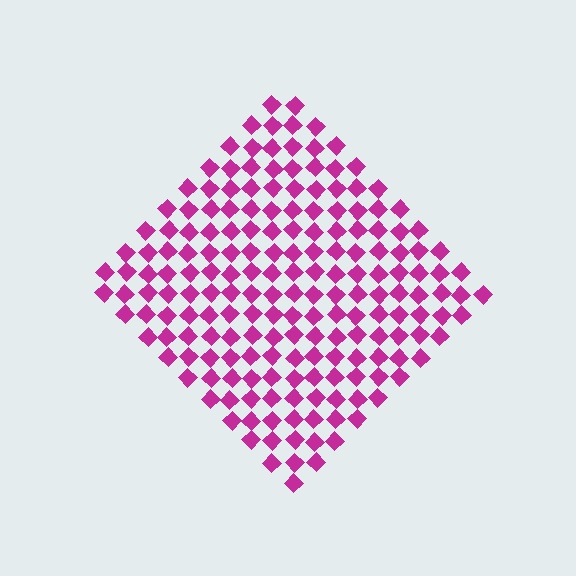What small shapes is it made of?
It is made of small diamonds.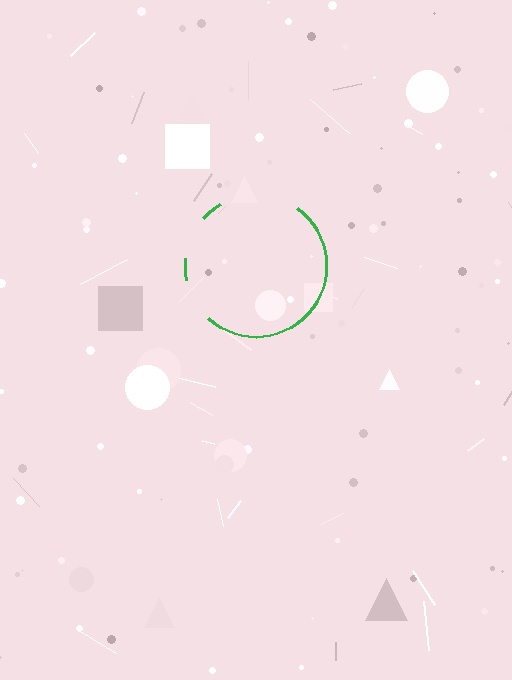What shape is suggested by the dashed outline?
The dashed outline suggests a circle.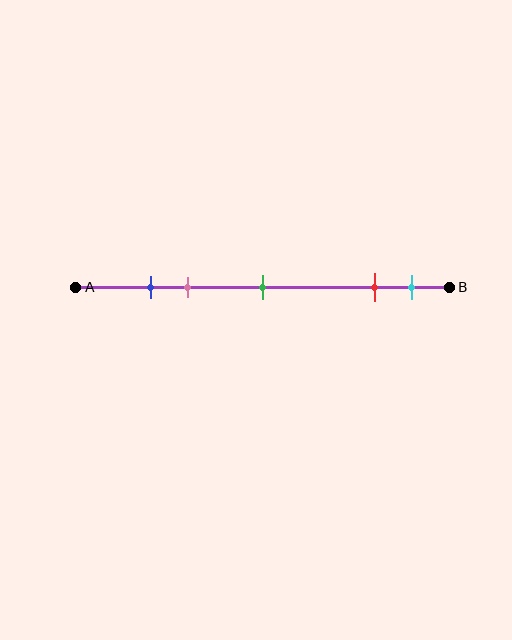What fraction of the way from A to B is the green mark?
The green mark is approximately 50% (0.5) of the way from A to B.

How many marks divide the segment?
There are 5 marks dividing the segment.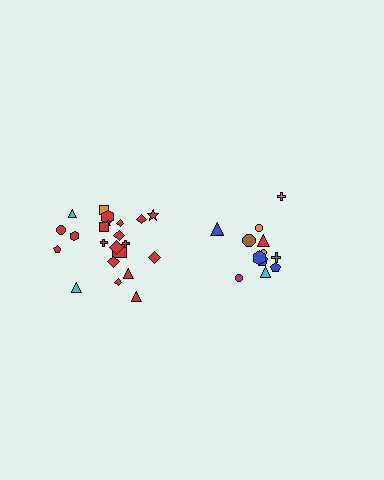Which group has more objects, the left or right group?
The left group.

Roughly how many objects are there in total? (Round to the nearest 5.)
Roughly 35 objects in total.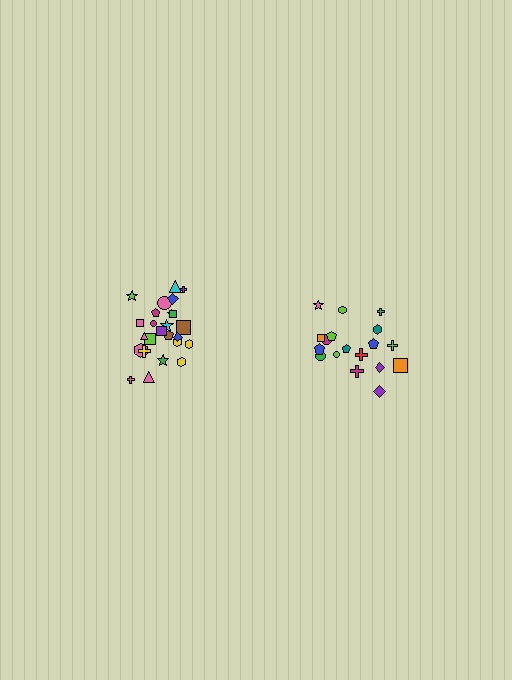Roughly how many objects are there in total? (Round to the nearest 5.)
Roughly 45 objects in total.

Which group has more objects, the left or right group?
The left group.